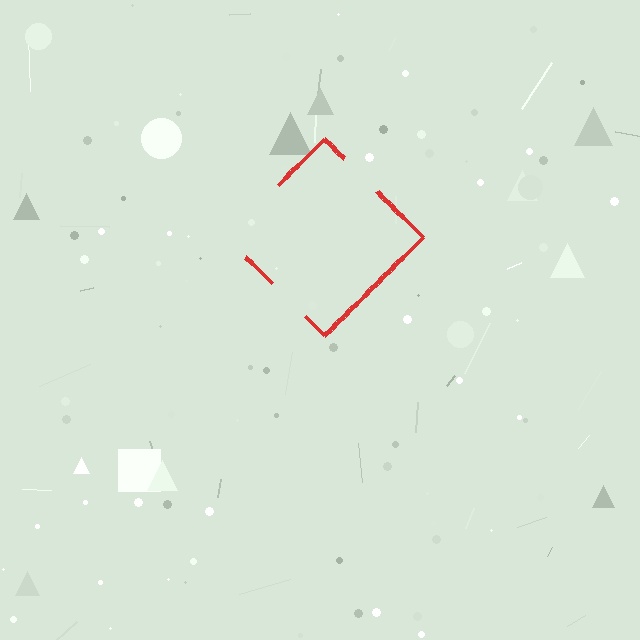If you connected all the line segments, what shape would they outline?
They would outline a diamond.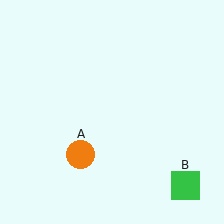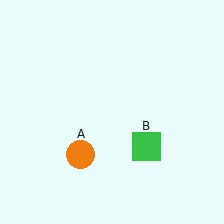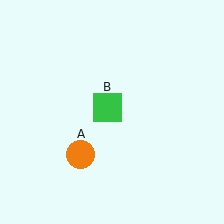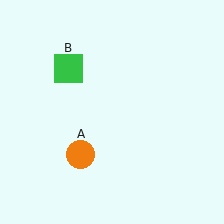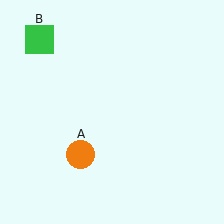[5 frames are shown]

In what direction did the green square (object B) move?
The green square (object B) moved up and to the left.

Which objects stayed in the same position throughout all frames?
Orange circle (object A) remained stationary.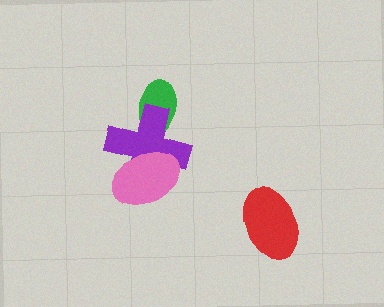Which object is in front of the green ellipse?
The purple cross is in front of the green ellipse.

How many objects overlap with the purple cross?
2 objects overlap with the purple cross.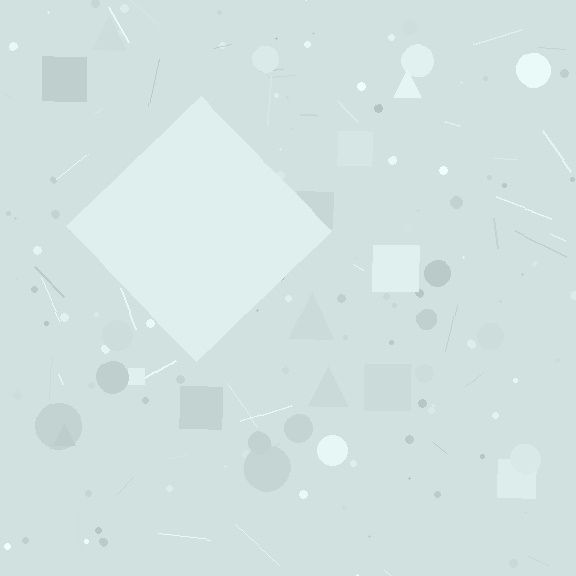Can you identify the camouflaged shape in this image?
The camouflaged shape is a diamond.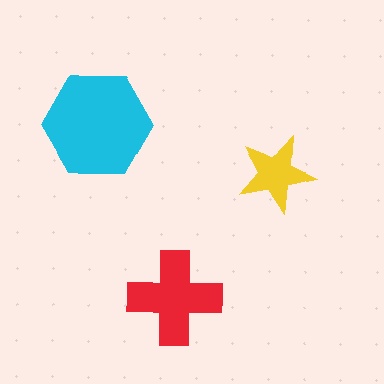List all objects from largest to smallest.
The cyan hexagon, the red cross, the yellow star.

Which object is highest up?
The cyan hexagon is topmost.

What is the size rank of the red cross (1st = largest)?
2nd.